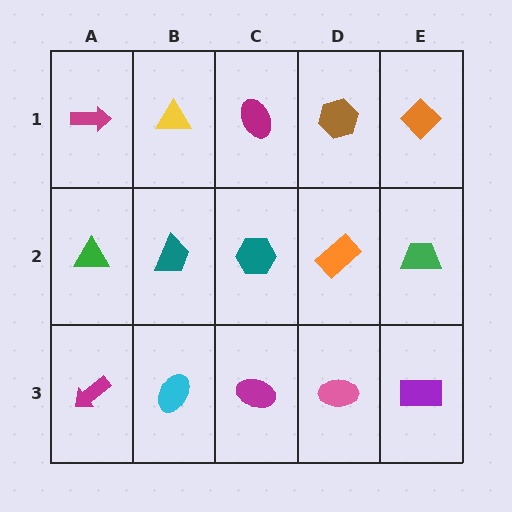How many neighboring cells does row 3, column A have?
2.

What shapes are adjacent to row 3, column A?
A green triangle (row 2, column A), a cyan ellipse (row 3, column B).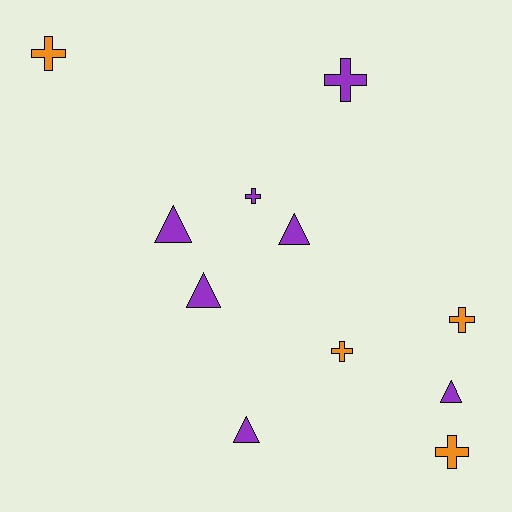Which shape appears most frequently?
Cross, with 6 objects.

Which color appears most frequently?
Purple, with 7 objects.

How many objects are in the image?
There are 11 objects.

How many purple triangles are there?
There are 5 purple triangles.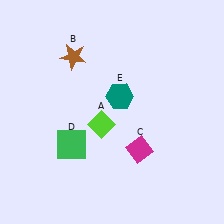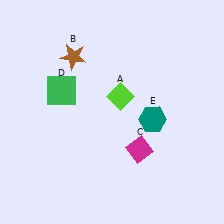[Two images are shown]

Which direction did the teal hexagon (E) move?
The teal hexagon (E) moved right.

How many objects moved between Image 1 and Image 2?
3 objects moved between the two images.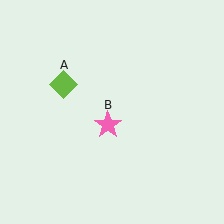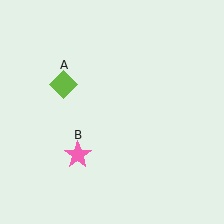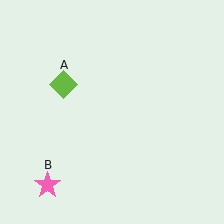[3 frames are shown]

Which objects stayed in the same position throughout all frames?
Lime diamond (object A) remained stationary.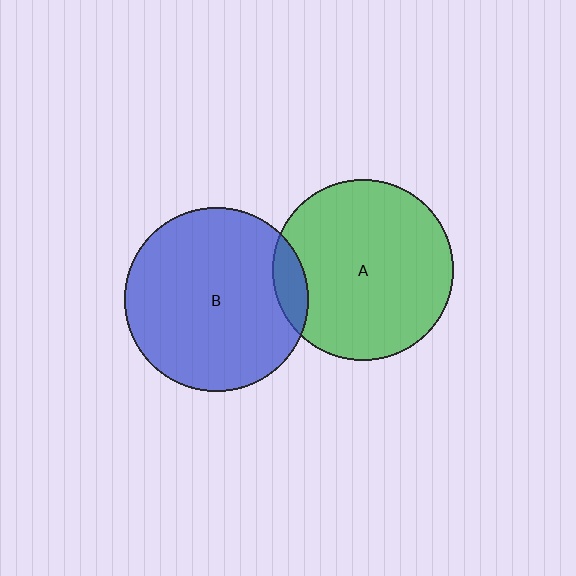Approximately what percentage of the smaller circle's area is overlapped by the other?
Approximately 10%.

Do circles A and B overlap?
Yes.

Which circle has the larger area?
Circle B (blue).